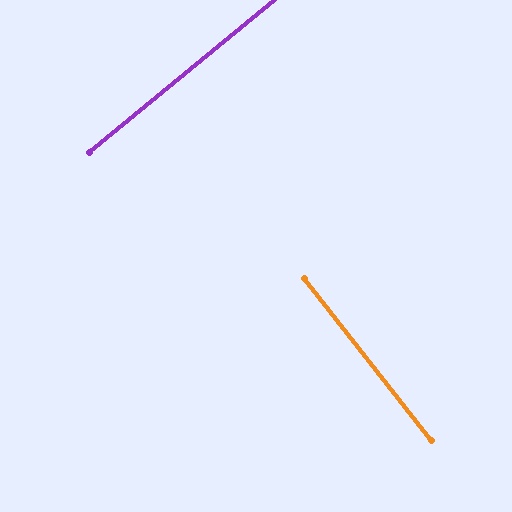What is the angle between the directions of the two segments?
Approximately 88 degrees.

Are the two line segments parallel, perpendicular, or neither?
Perpendicular — they meet at approximately 88°.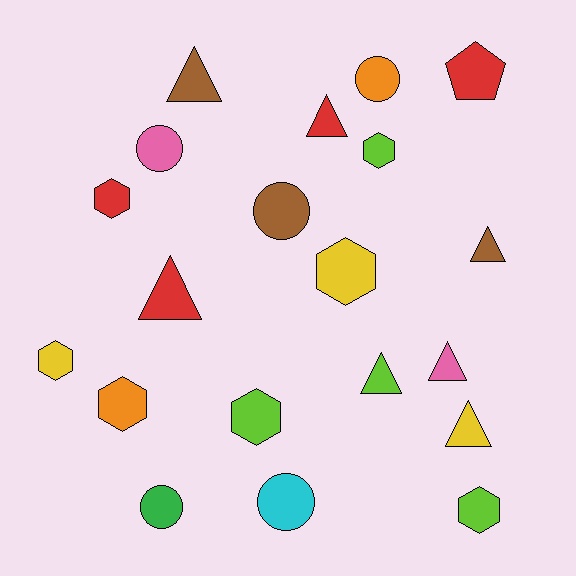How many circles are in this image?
There are 5 circles.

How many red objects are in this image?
There are 4 red objects.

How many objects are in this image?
There are 20 objects.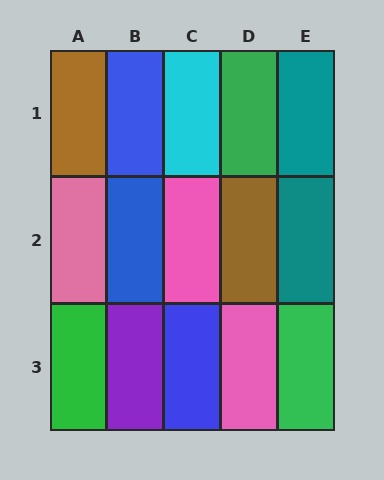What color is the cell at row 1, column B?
Blue.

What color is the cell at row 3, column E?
Green.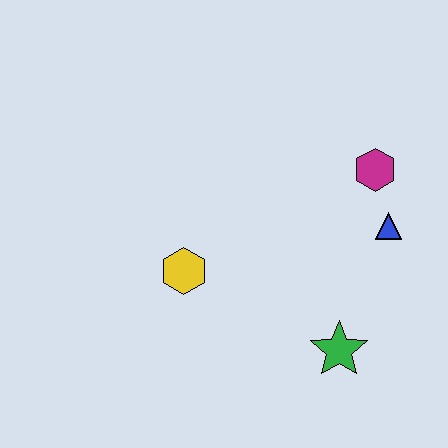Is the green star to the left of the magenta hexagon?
Yes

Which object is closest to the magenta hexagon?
The blue triangle is closest to the magenta hexagon.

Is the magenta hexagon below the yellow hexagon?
No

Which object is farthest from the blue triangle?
The yellow hexagon is farthest from the blue triangle.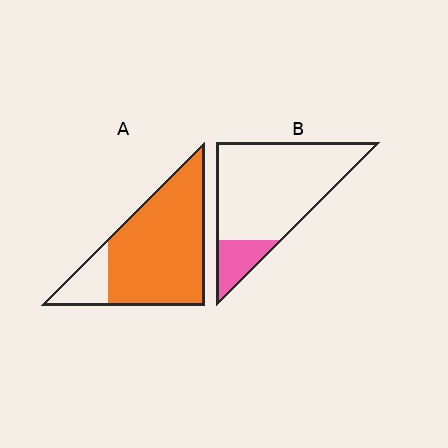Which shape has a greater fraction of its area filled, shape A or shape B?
Shape A.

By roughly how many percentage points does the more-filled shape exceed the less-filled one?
By roughly 65 percentage points (A over B).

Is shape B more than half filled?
No.